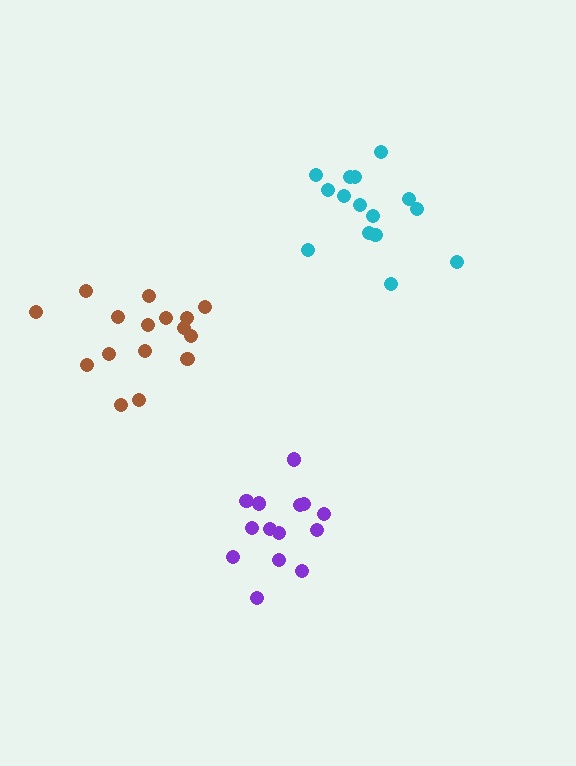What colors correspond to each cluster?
The clusters are colored: purple, brown, cyan.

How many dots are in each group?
Group 1: 14 dots, Group 2: 16 dots, Group 3: 15 dots (45 total).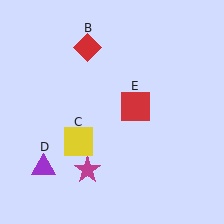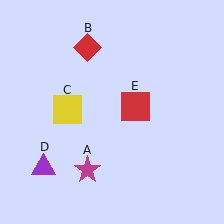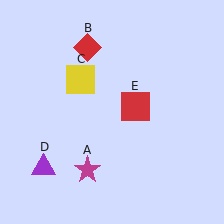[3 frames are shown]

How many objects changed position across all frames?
1 object changed position: yellow square (object C).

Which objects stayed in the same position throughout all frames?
Magenta star (object A) and red diamond (object B) and purple triangle (object D) and red square (object E) remained stationary.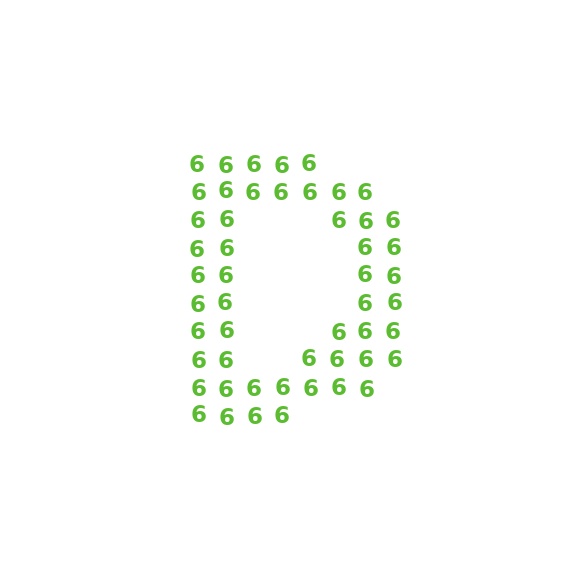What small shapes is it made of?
It is made of small digit 6's.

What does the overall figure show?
The overall figure shows the letter D.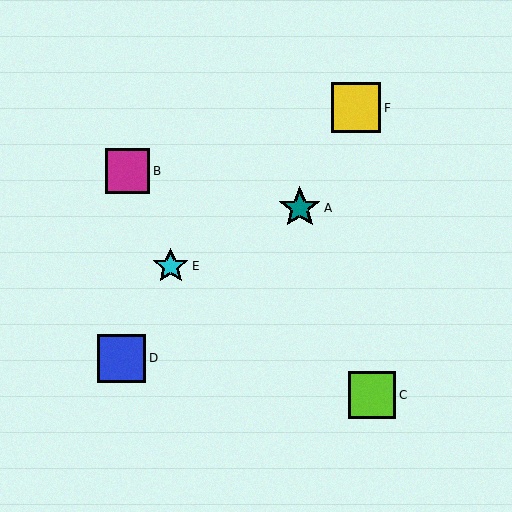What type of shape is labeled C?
Shape C is a lime square.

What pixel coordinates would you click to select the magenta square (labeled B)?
Click at (128, 171) to select the magenta square B.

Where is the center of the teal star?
The center of the teal star is at (300, 208).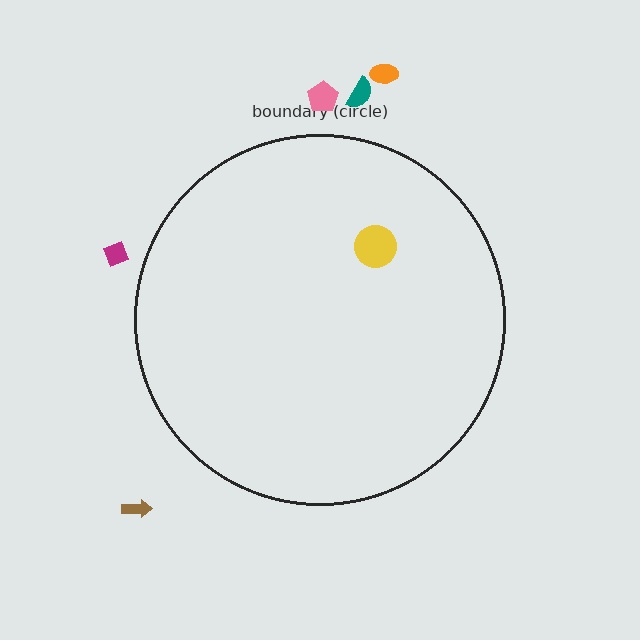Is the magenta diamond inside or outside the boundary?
Outside.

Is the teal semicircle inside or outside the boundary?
Outside.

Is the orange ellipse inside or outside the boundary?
Outside.